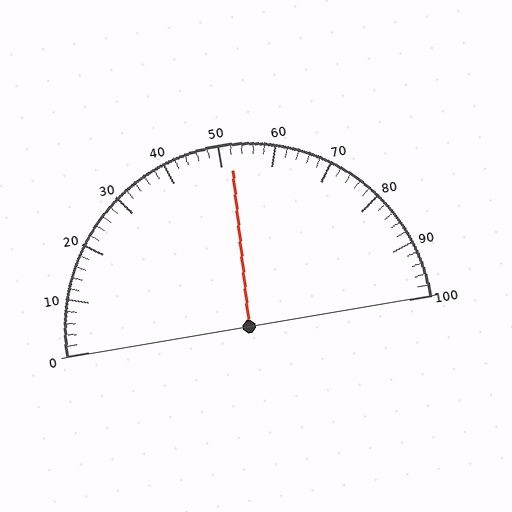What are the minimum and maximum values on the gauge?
The gauge ranges from 0 to 100.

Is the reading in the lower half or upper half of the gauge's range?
The reading is in the upper half of the range (0 to 100).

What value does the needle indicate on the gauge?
The needle indicates approximately 52.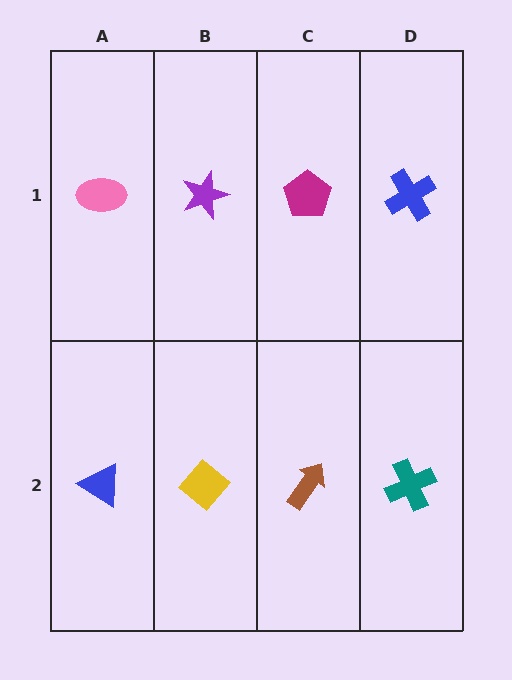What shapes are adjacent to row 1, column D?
A teal cross (row 2, column D), a magenta pentagon (row 1, column C).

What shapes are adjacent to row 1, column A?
A blue triangle (row 2, column A), a purple star (row 1, column B).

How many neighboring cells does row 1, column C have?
3.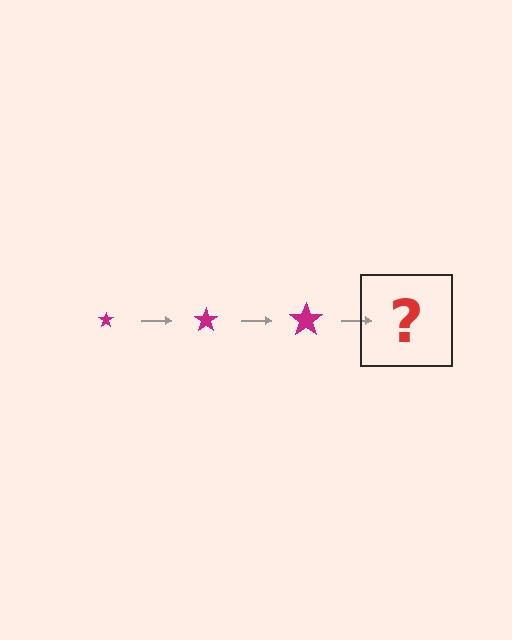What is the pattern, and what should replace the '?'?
The pattern is that the star gets progressively larger each step. The '?' should be a magenta star, larger than the previous one.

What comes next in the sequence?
The next element should be a magenta star, larger than the previous one.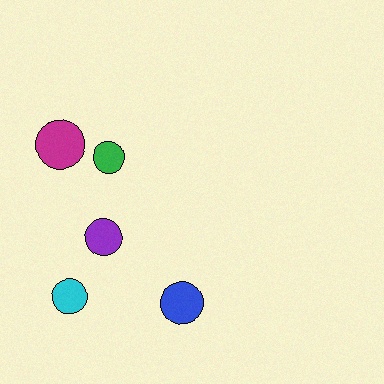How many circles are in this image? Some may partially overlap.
There are 5 circles.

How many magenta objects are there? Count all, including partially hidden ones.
There is 1 magenta object.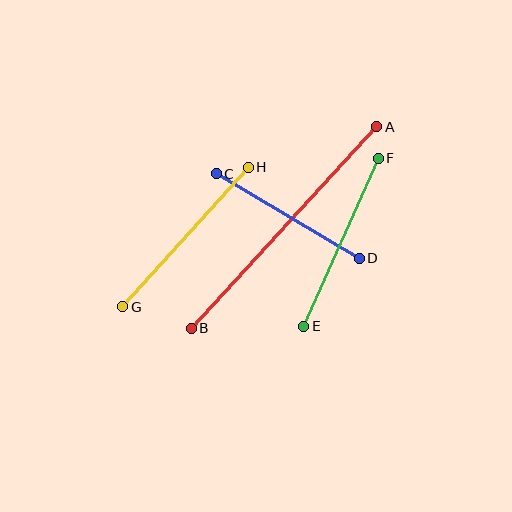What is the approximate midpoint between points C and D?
The midpoint is at approximately (288, 216) pixels.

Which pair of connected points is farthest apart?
Points A and B are farthest apart.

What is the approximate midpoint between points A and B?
The midpoint is at approximately (284, 228) pixels.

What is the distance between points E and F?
The distance is approximately 183 pixels.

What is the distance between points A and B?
The distance is approximately 274 pixels.